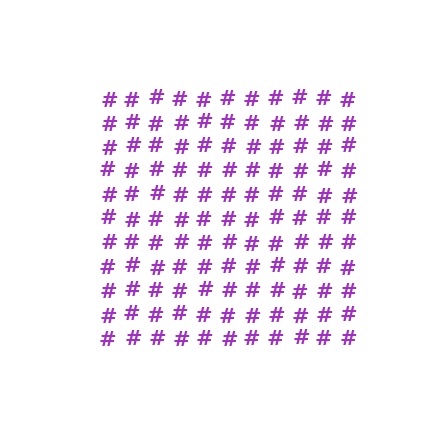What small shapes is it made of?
It is made of small hash symbols.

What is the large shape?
The large shape is a square.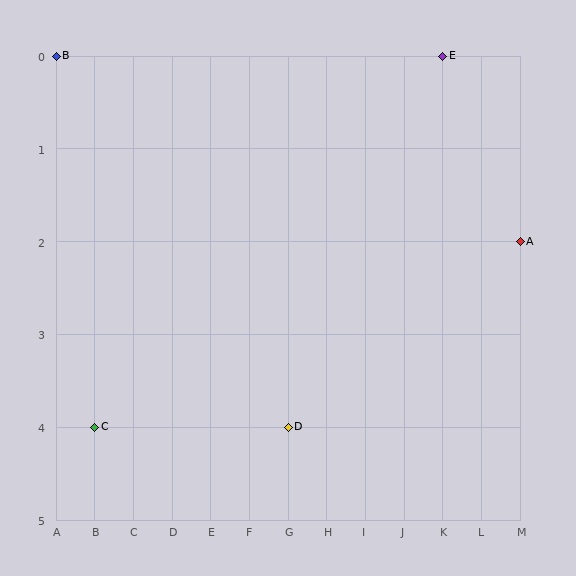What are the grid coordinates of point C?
Point C is at grid coordinates (B, 4).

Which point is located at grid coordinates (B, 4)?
Point C is at (B, 4).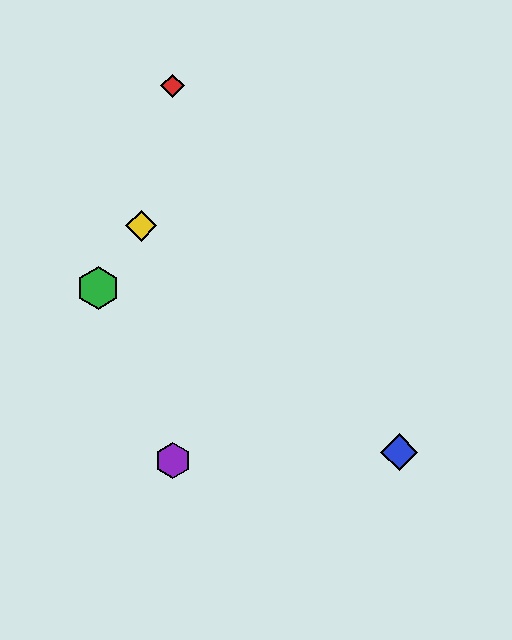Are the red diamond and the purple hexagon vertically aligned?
Yes, both are at x≈173.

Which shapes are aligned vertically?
The red diamond, the purple hexagon are aligned vertically.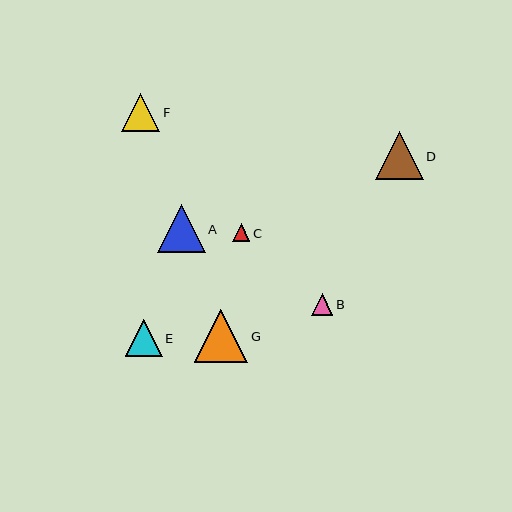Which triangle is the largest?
Triangle G is the largest with a size of approximately 54 pixels.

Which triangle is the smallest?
Triangle C is the smallest with a size of approximately 18 pixels.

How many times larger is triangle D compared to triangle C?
Triangle D is approximately 2.7 times the size of triangle C.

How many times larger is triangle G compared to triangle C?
Triangle G is approximately 3.0 times the size of triangle C.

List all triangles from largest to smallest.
From largest to smallest: G, A, D, F, E, B, C.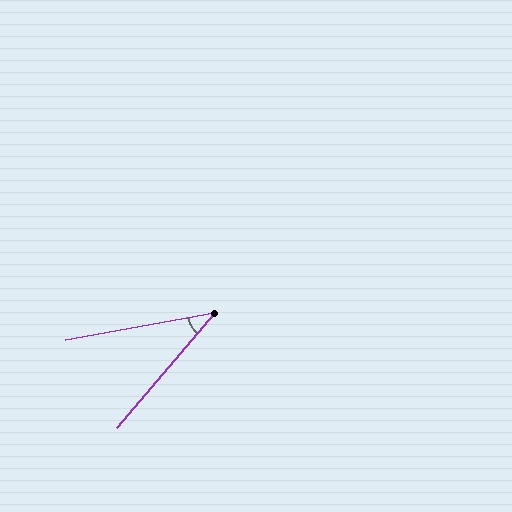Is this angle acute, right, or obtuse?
It is acute.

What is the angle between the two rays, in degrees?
Approximately 39 degrees.